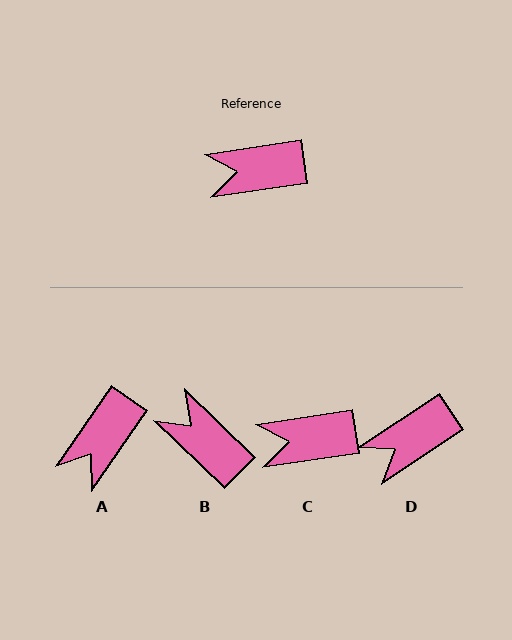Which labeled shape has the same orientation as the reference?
C.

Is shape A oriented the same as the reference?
No, it is off by about 47 degrees.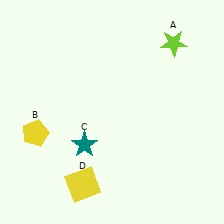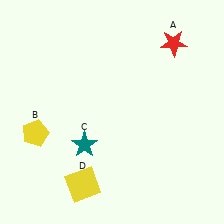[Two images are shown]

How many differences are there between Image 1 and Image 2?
There is 1 difference between the two images.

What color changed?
The star (A) changed from lime in Image 1 to red in Image 2.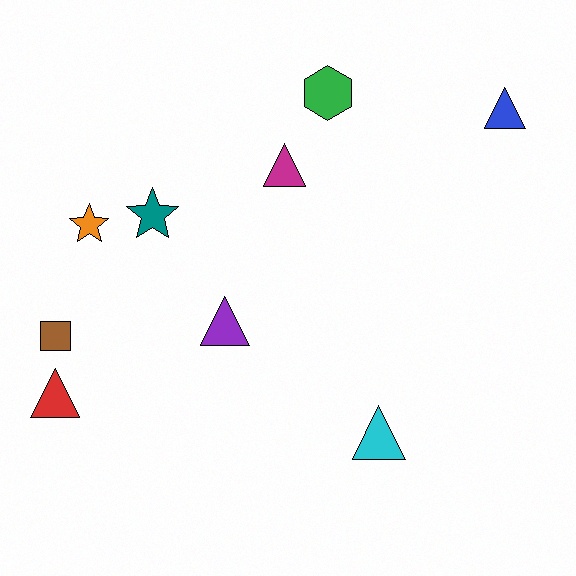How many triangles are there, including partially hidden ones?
There are 5 triangles.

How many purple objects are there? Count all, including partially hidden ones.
There is 1 purple object.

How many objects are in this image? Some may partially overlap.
There are 9 objects.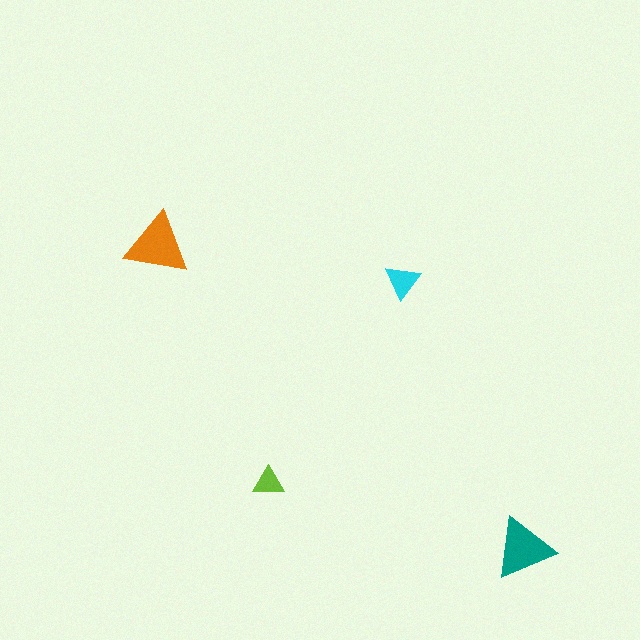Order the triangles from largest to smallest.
the orange one, the teal one, the cyan one, the lime one.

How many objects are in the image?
There are 4 objects in the image.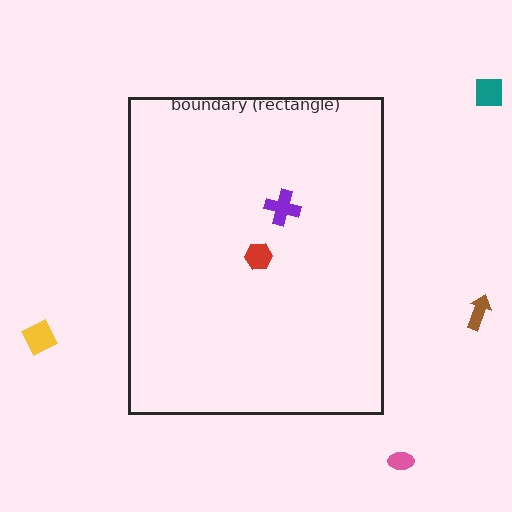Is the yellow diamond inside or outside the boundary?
Outside.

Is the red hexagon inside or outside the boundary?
Inside.